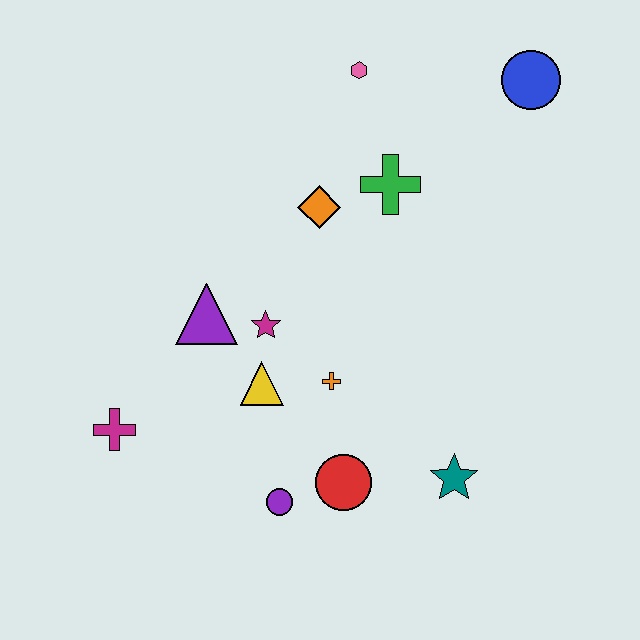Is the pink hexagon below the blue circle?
No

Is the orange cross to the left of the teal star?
Yes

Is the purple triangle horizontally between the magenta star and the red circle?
No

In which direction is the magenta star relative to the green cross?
The magenta star is below the green cross.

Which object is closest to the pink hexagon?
The green cross is closest to the pink hexagon.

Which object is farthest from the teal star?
The pink hexagon is farthest from the teal star.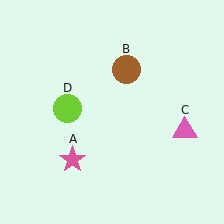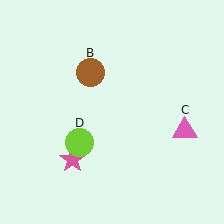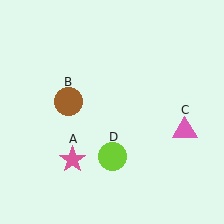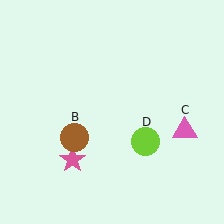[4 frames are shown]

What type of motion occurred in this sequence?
The brown circle (object B), lime circle (object D) rotated counterclockwise around the center of the scene.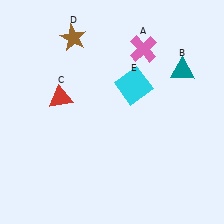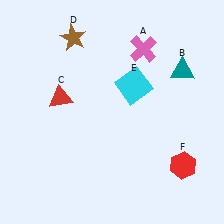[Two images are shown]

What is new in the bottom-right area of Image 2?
A red hexagon (F) was added in the bottom-right area of Image 2.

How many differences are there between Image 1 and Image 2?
There is 1 difference between the two images.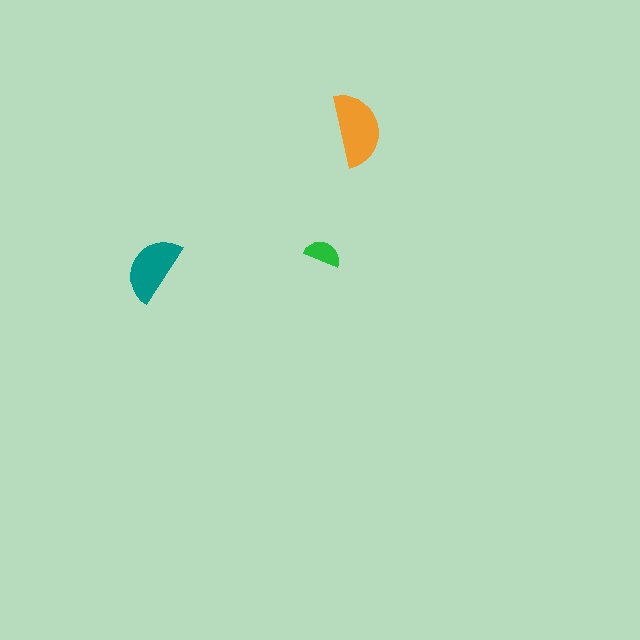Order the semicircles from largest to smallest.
the orange one, the teal one, the green one.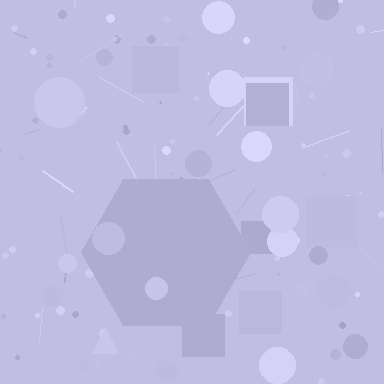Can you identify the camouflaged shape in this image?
The camouflaged shape is a hexagon.